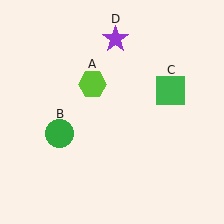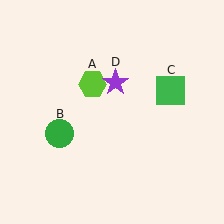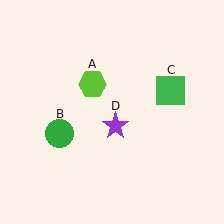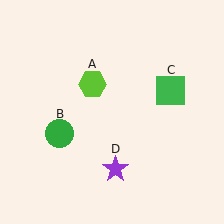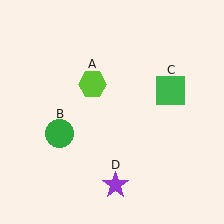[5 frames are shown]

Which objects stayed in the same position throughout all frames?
Lime hexagon (object A) and green circle (object B) and green square (object C) remained stationary.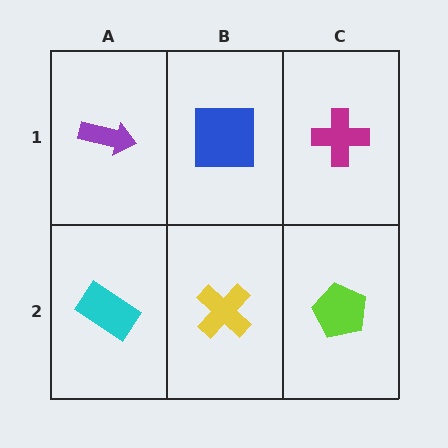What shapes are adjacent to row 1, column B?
A yellow cross (row 2, column B), a purple arrow (row 1, column A), a magenta cross (row 1, column C).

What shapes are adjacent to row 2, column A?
A purple arrow (row 1, column A), a yellow cross (row 2, column B).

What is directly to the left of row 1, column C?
A blue square.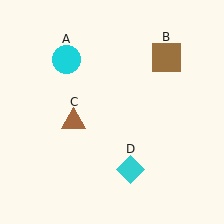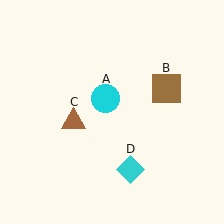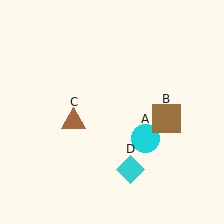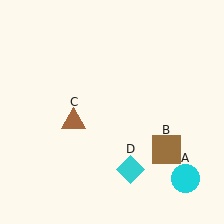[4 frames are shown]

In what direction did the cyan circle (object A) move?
The cyan circle (object A) moved down and to the right.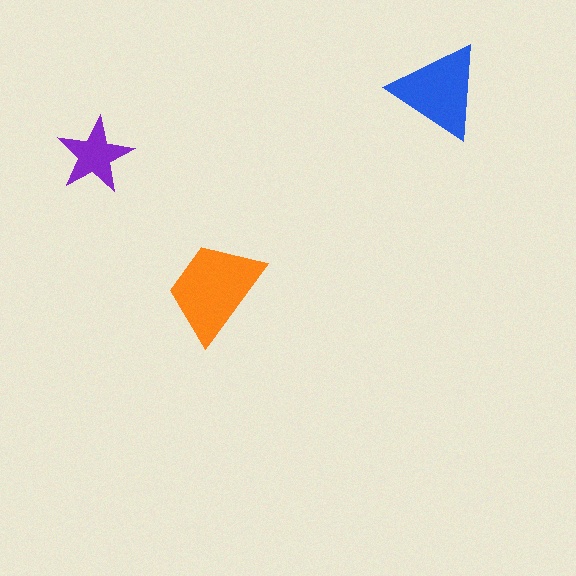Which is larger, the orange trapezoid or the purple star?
The orange trapezoid.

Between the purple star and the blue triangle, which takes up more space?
The blue triangle.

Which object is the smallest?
The purple star.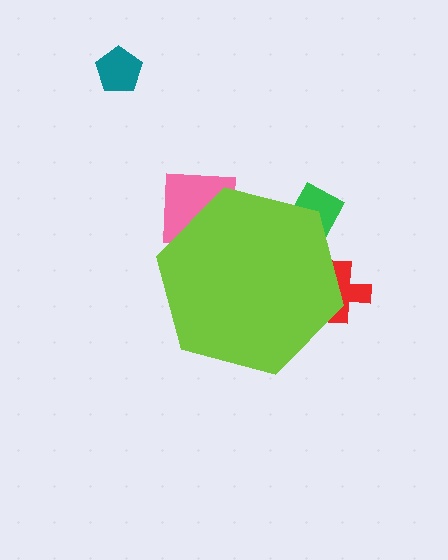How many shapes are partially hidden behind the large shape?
3 shapes are partially hidden.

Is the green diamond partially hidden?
Yes, the green diamond is partially hidden behind the lime hexagon.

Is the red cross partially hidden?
Yes, the red cross is partially hidden behind the lime hexagon.